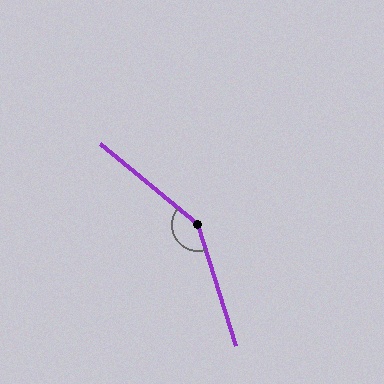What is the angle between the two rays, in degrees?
Approximately 147 degrees.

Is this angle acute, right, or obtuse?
It is obtuse.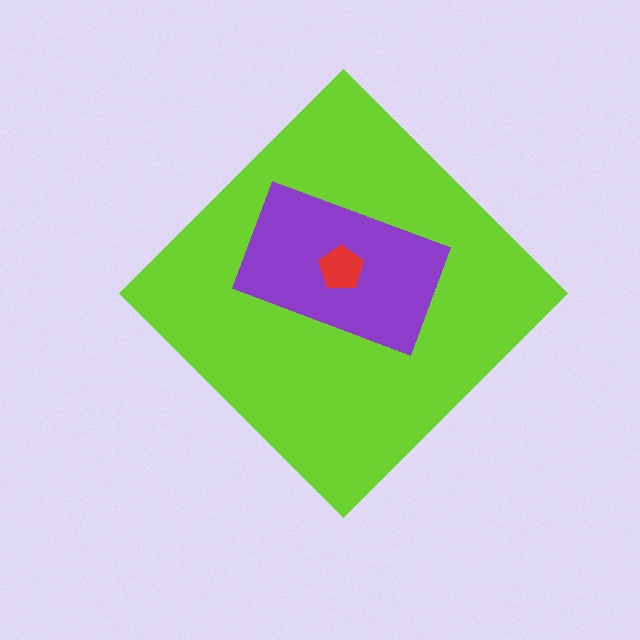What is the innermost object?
The red pentagon.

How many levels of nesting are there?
3.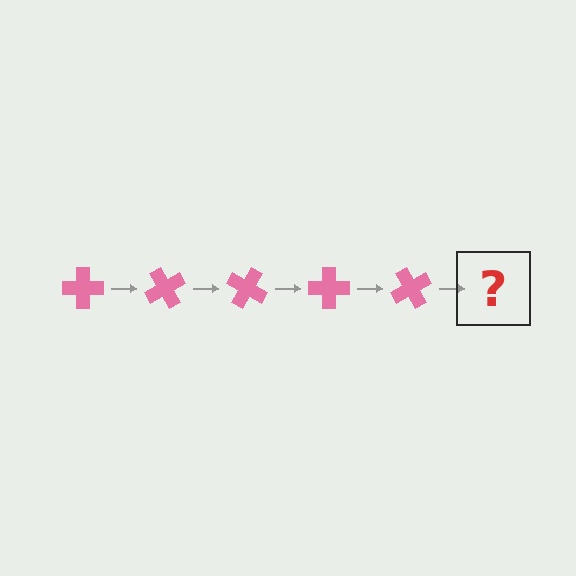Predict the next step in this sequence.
The next step is a pink cross rotated 300 degrees.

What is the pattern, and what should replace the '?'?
The pattern is that the cross rotates 60 degrees each step. The '?' should be a pink cross rotated 300 degrees.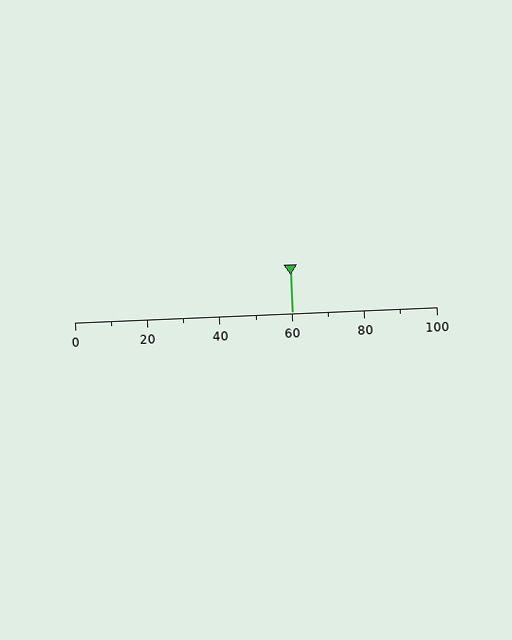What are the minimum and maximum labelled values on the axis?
The axis runs from 0 to 100.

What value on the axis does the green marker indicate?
The marker indicates approximately 60.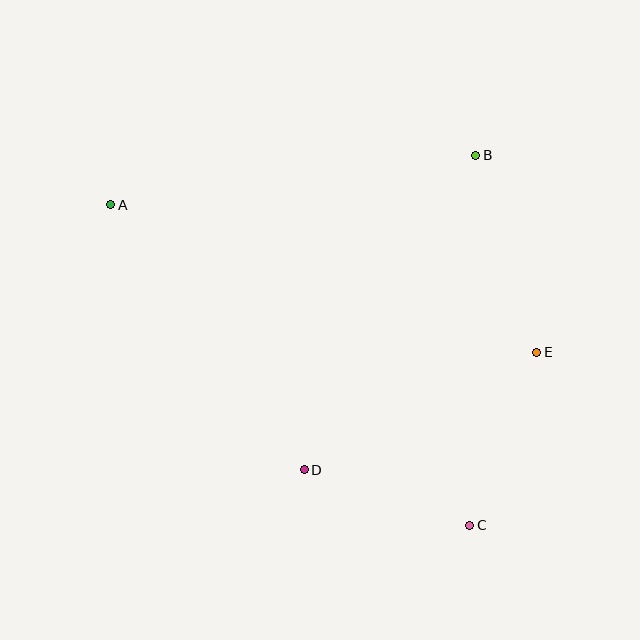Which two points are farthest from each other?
Points A and C are farthest from each other.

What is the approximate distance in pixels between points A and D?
The distance between A and D is approximately 328 pixels.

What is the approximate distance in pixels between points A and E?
The distance between A and E is approximately 451 pixels.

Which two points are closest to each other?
Points C and D are closest to each other.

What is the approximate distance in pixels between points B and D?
The distance between B and D is approximately 359 pixels.